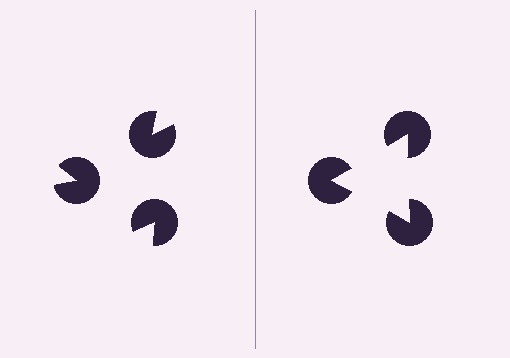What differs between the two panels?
The pac-man discs are positioned identically on both sides; only the wedge orientations differ. On the right they align to a triangle; on the left they are misaligned.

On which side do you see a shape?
An illusory triangle appears on the right side. On the left side the wedge cuts are rotated, so no coherent shape forms.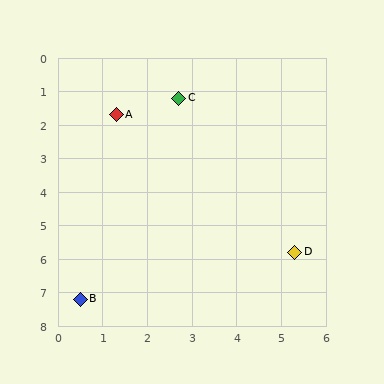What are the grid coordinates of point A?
Point A is at approximately (1.3, 1.7).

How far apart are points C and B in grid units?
Points C and B are about 6.4 grid units apart.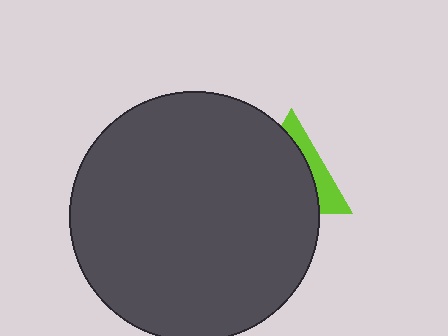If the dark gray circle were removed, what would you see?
You would see the complete lime triangle.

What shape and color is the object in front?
The object in front is a dark gray circle.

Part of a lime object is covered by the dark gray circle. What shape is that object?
It is a triangle.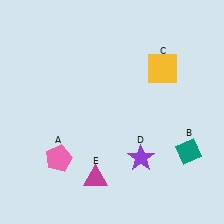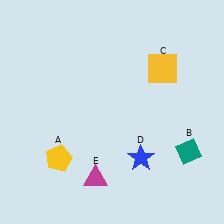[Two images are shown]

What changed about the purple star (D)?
In Image 1, D is purple. In Image 2, it changed to blue.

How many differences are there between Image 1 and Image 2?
There are 2 differences between the two images.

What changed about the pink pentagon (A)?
In Image 1, A is pink. In Image 2, it changed to yellow.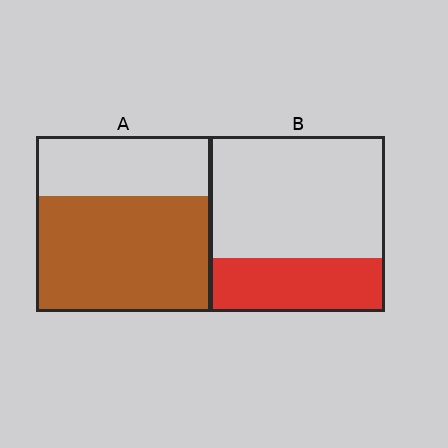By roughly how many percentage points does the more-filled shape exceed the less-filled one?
By roughly 35 percentage points (A over B).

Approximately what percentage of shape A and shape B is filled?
A is approximately 65% and B is approximately 30%.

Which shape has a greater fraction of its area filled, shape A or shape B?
Shape A.